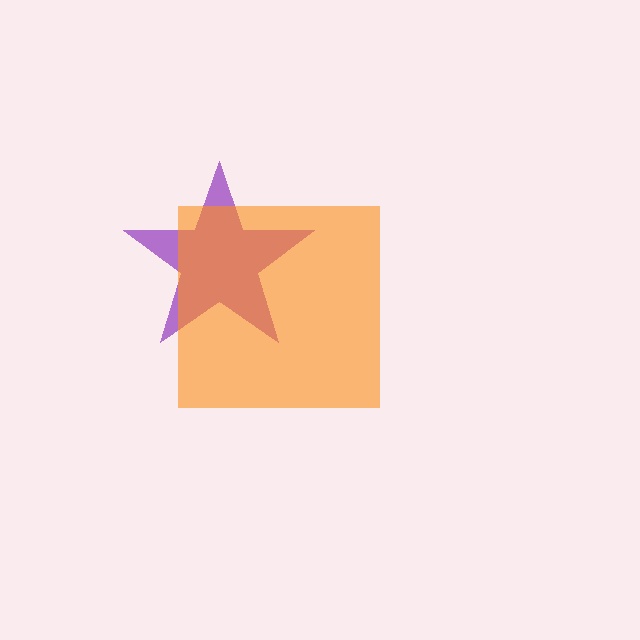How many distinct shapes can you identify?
There are 2 distinct shapes: a purple star, an orange square.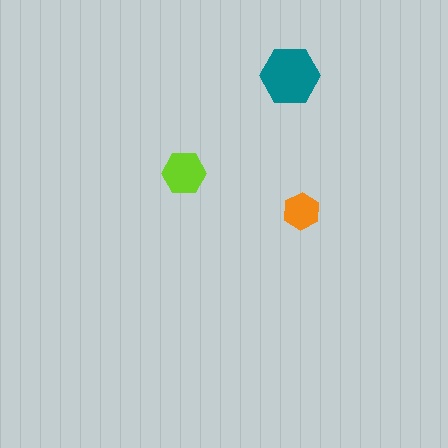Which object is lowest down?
The orange hexagon is bottommost.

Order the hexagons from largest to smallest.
the teal one, the lime one, the orange one.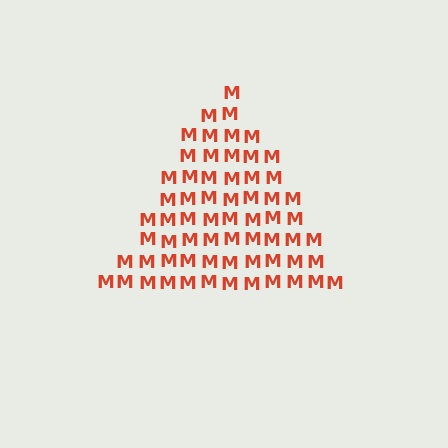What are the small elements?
The small elements are letter M's.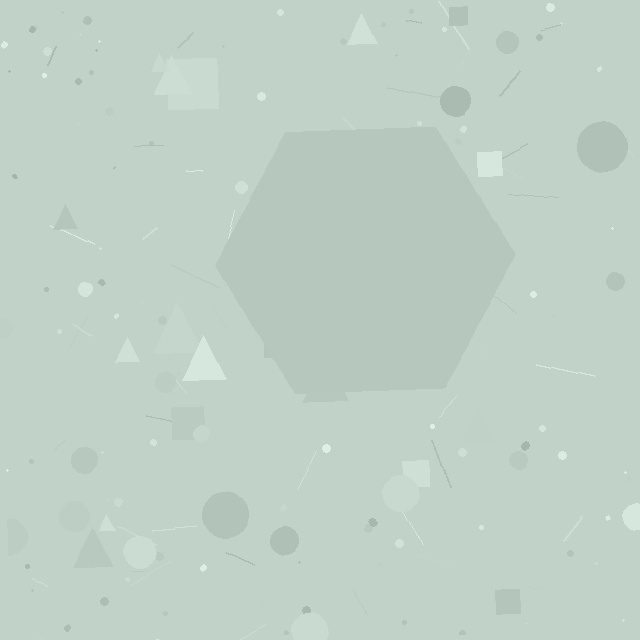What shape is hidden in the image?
A hexagon is hidden in the image.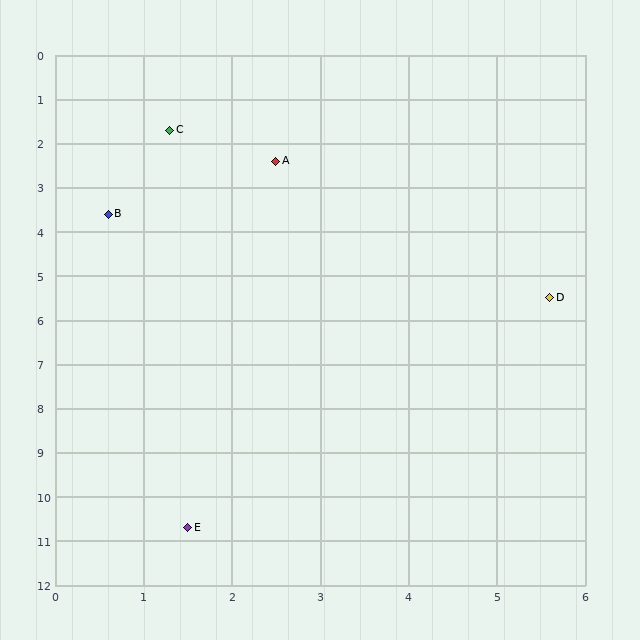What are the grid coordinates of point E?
Point E is at approximately (1.5, 10.7).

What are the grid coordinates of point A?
Point A is at approximately (2.5, 2.4).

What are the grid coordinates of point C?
Point C is at approximately (1.3, 1.7).